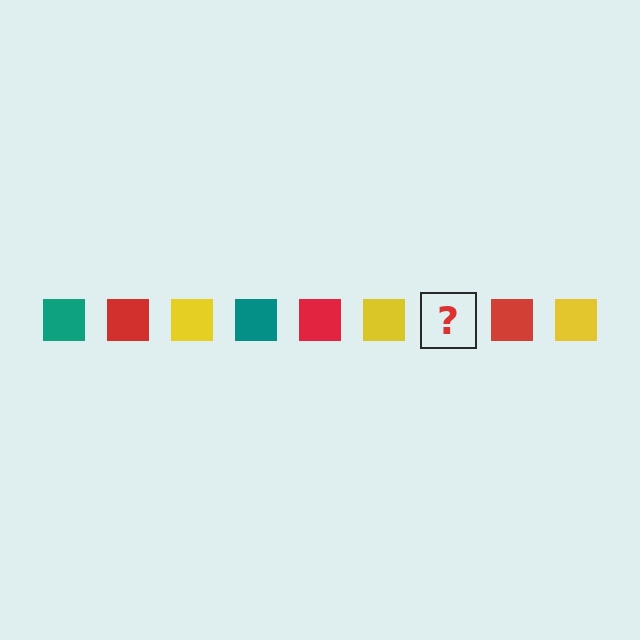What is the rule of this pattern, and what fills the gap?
The rule is that the pattern cycles through teal, red, yellow squares. The gap should be filled with a teal square.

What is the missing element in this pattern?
The missing element is a teal square.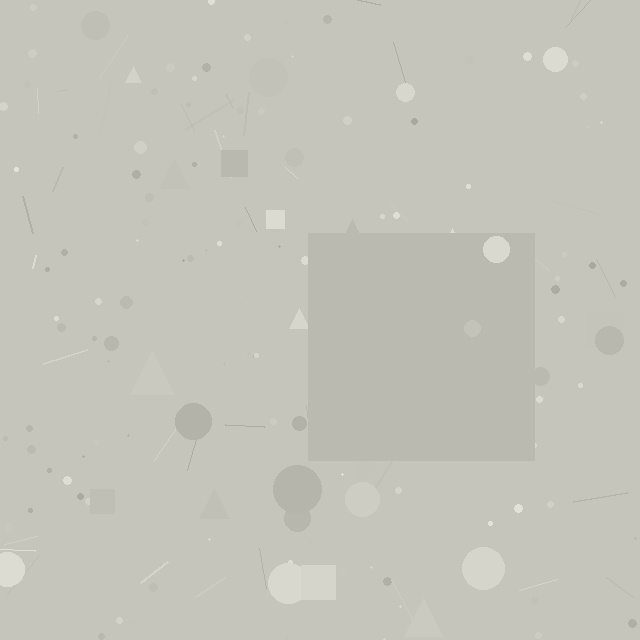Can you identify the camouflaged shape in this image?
The camouflaged shape is a square.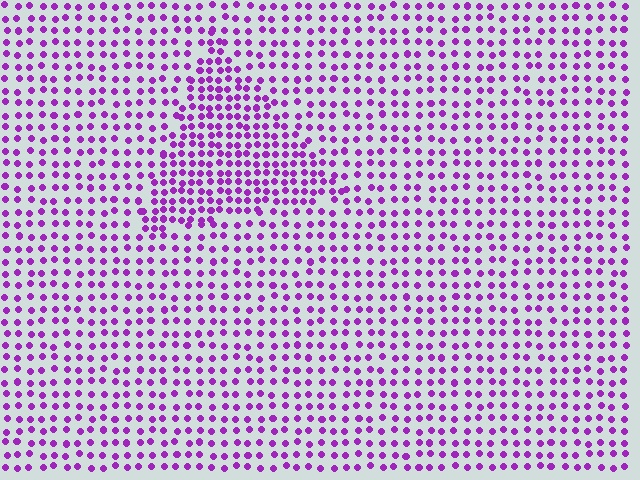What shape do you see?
I see a triangle.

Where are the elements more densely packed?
The elements are more densely packed inside the triangle boundary.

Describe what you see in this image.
The image contains small purple elements arranged at two different densities. A triangle-shaped region is visible where the elements are more densely packed than the surrounding area.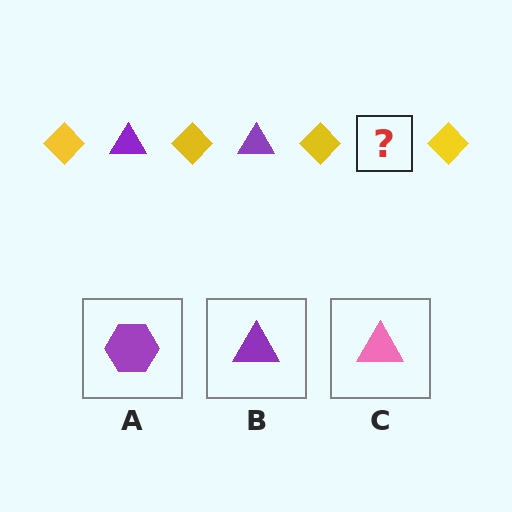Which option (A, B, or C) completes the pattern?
B.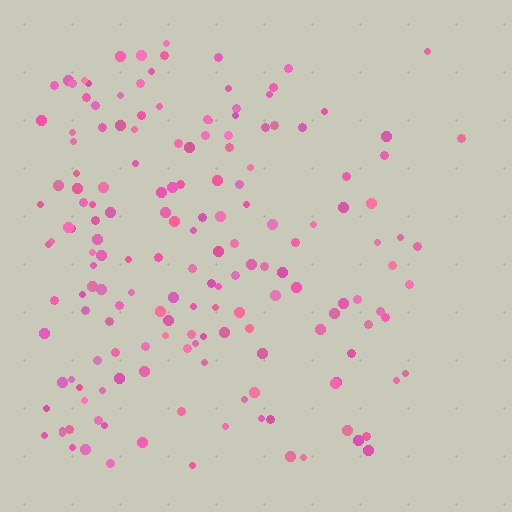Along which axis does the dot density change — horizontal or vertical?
Horizontal.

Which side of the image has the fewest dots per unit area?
The right.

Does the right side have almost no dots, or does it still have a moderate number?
Still a moderate number, just noticeably fewer than the left.